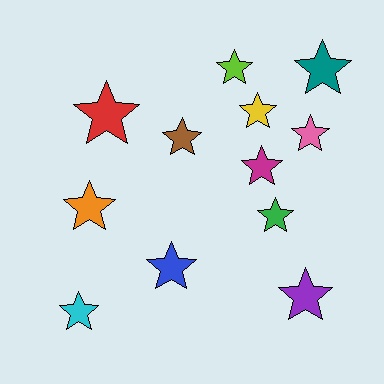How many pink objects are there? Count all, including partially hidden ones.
There is 1 pink object.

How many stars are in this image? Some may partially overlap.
There are 12 stars.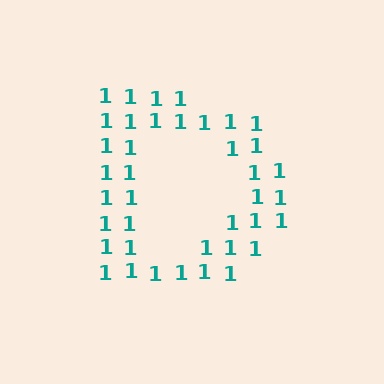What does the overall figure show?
The overall figure shows the letter D.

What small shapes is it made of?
It is made of small digit 1's.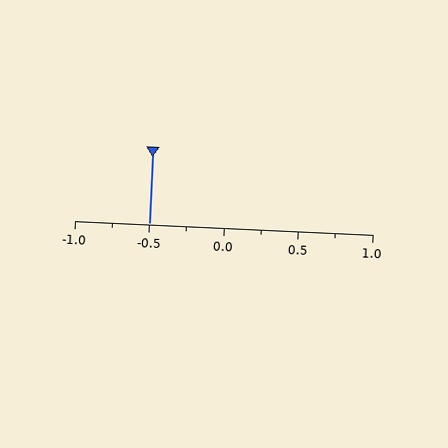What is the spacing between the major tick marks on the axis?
The major ticks are spaced 0.5 apart.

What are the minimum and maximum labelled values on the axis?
The axis runs from -1.0 to 1.0.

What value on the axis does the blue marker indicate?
The marker indicates approximately -0.5.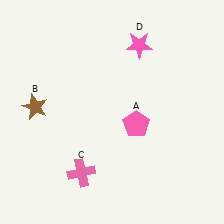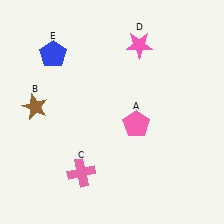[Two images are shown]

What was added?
A blue pentagon (E) was added in Image 2.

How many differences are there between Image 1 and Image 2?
There is 1 difference between the two images.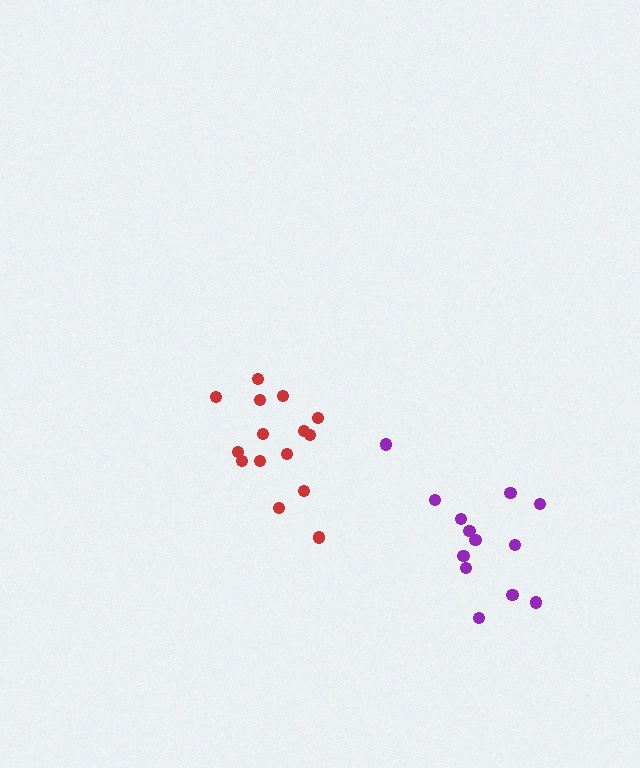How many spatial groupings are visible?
There are 2 spatial groupings.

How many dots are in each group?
Group 1: 15 dots, Group 2: 13 dots (28 total).